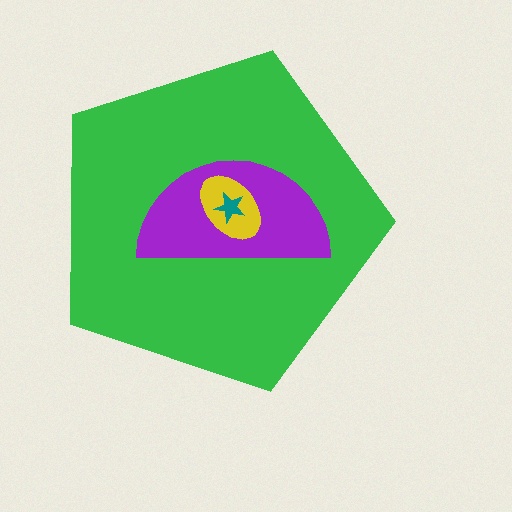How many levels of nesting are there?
4.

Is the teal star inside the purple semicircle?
Yes.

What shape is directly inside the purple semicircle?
The yellow ellipse.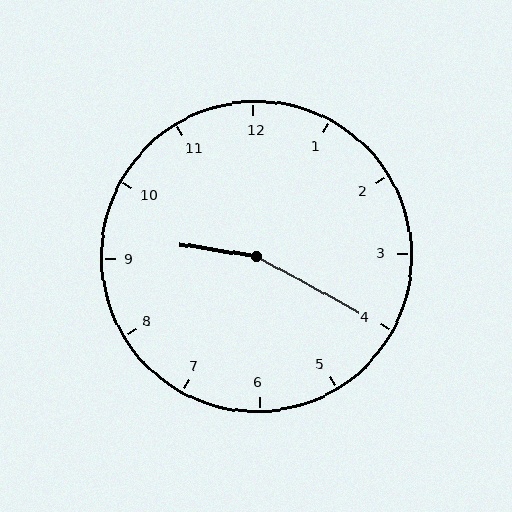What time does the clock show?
9:20.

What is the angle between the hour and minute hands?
Approximately 160 degrees.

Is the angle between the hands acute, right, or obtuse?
It is obtuse.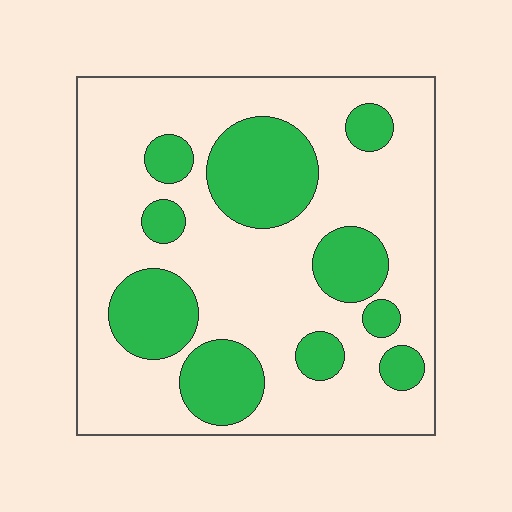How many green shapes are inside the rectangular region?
10.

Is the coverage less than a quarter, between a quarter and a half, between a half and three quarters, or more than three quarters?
Between a quarter and a half.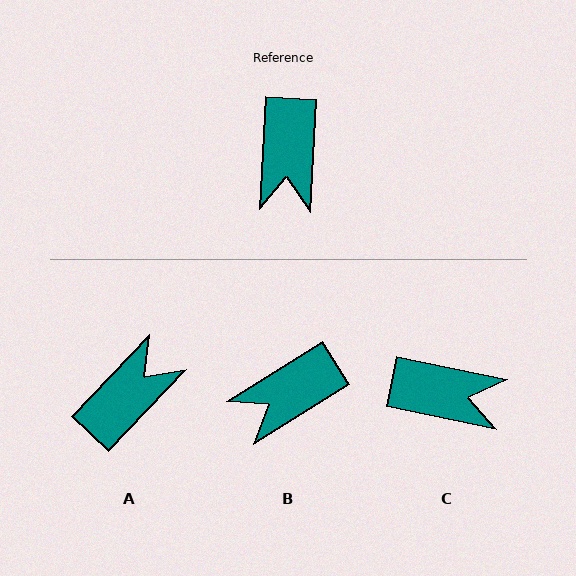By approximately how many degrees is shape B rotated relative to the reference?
Approximately 55 degrees clockwise.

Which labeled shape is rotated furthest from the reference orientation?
A, about 140 degrees away.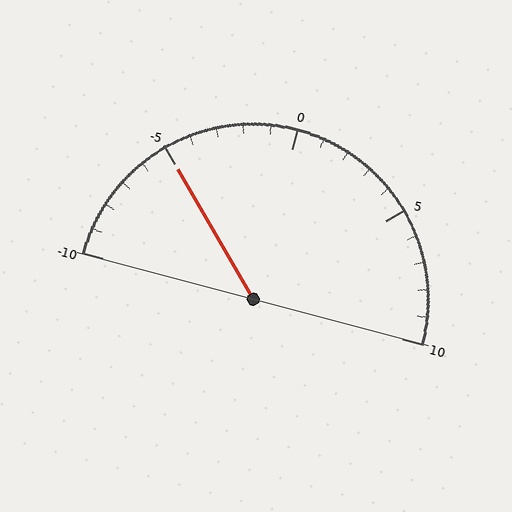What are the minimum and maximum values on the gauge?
The gauge ranges from -10 to 10.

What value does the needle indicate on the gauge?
The needle indicates approximately -5.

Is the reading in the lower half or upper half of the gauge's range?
The reading is in the lower half of the range (-10 to 10).